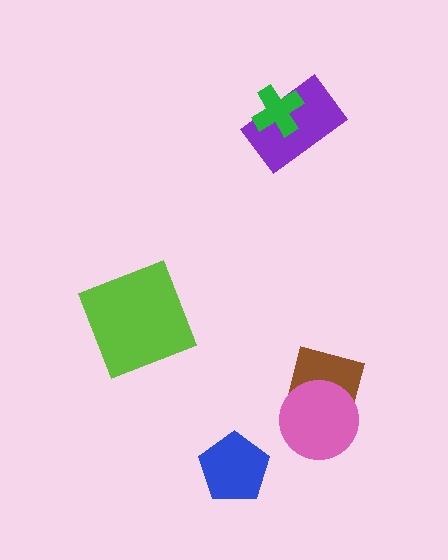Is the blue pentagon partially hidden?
No, no other shape covers it.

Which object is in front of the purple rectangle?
The green cross is in front of the purple rectangle.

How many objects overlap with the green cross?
1 object overlaps with the green cross.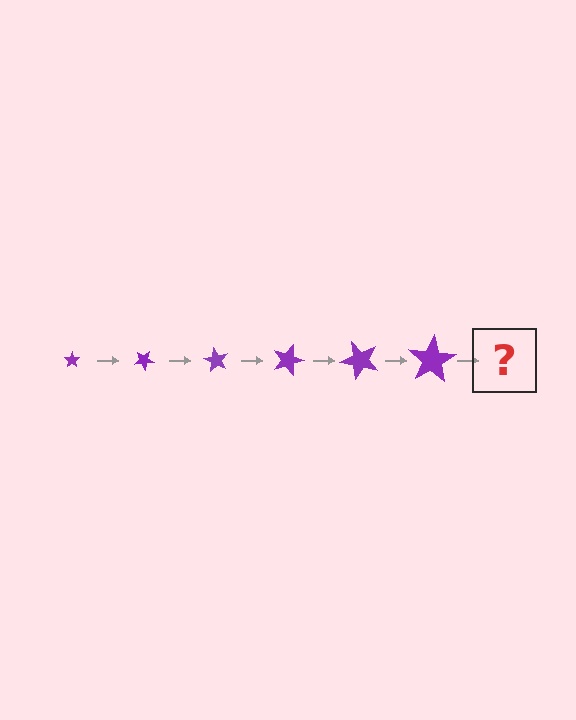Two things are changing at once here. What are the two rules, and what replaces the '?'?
The two rules are that the star grows larger each step and it rotates 30 degrees each step. The '?' should be a star, larger than the previous one and rotated 180 degrees from the start.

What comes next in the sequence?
The next element should be a star, larger than the previous one and rotated 180 degrees from the start.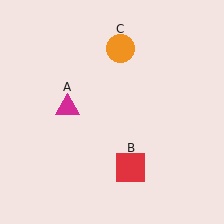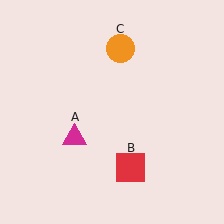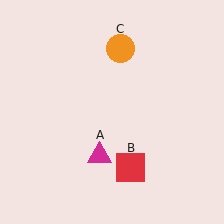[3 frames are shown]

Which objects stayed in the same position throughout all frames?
Red square (object B) and orange circle (object C) remained stationary.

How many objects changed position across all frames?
1 object changed position: magenta triangle (object A).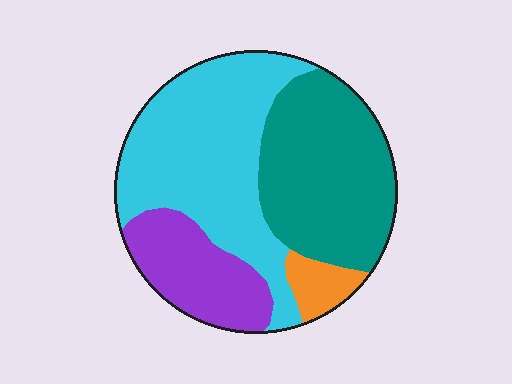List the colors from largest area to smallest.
From largest to smallest: cyan, teal, purple, orange.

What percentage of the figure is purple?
Purple covers roughly 20% of the figure.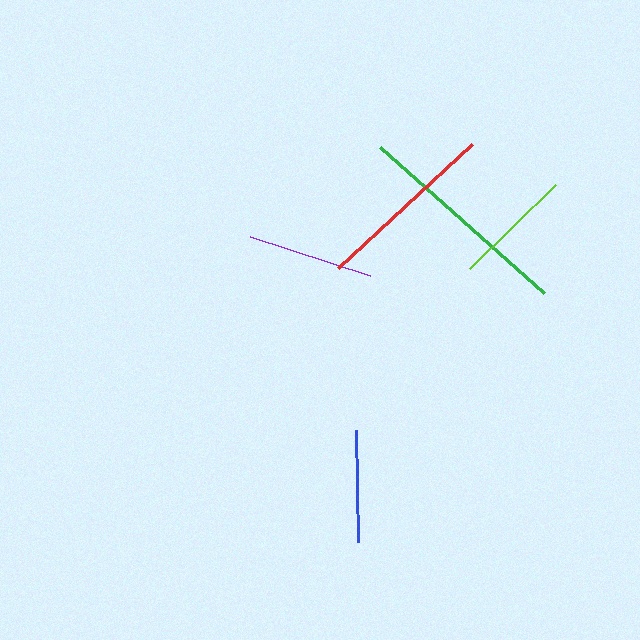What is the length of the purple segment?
The purple segment is approximately 127 pixels long.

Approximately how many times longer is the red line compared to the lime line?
The red line is approximately 1.5 times the length of the lime line.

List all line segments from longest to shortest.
From longest to shortest: green, red, purple, lime, blue.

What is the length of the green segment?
The green segment is approximately 220 pixels long.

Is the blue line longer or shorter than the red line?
The red line is longer than the blue line.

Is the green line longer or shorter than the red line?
The green line is longer than the red line.